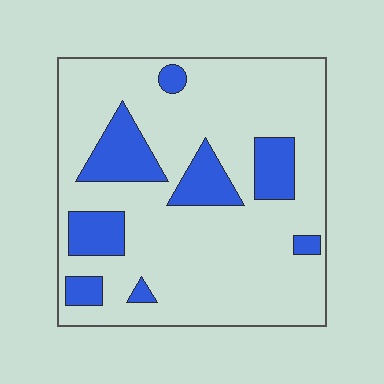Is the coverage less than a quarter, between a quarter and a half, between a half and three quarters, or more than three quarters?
Less than a quarter.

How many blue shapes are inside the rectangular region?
8.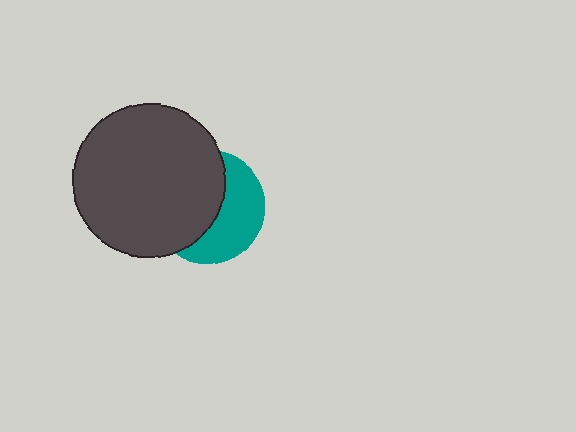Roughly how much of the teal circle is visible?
A small part of it is visible (roughly 44%).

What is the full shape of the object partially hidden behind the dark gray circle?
The partially hidden object is a teal circle.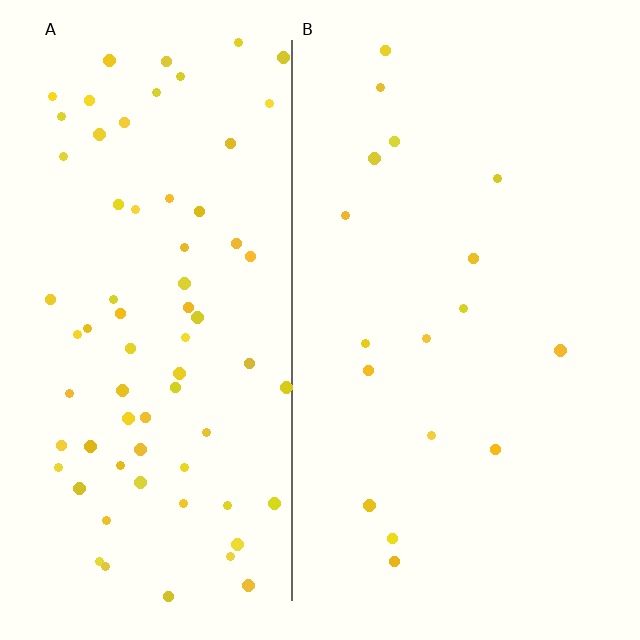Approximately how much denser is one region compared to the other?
Approximately 4.2× — region A over region B.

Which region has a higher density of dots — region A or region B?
A (the left).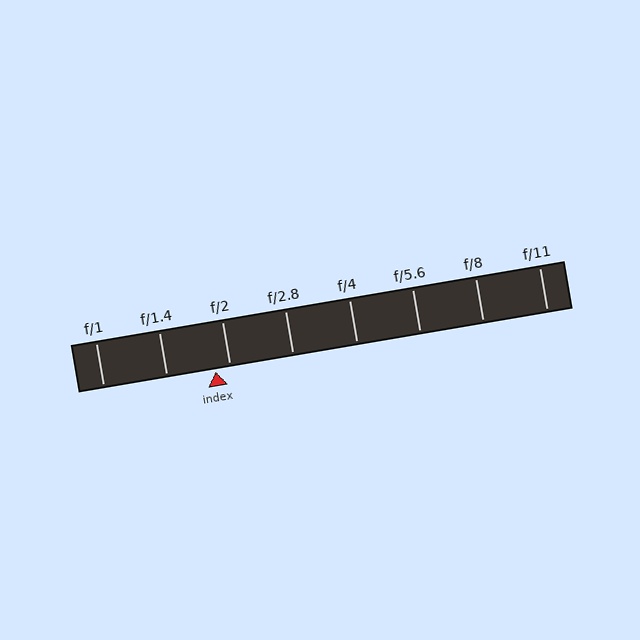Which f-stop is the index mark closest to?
The index mark is closest to f/2.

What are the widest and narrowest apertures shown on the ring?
The widest aperture shown is f/1 and the narrowest is f/11.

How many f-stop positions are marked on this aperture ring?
There are 8 f-stop positions marked.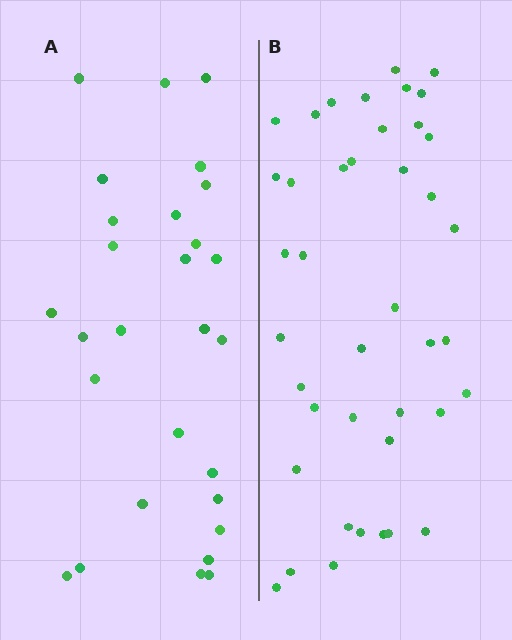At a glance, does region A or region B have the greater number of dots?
Region B (the right region) has more dots.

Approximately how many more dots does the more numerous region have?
Region B has approximately 15 more dots than region A.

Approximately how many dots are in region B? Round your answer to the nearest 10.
About 40 dots. (The exact count is 41, which rounds to 40.)